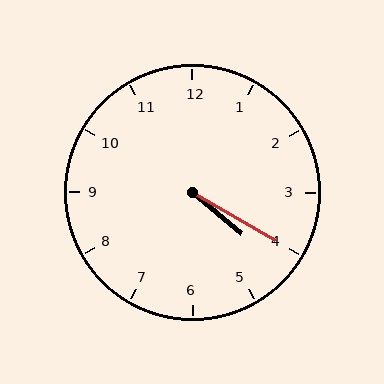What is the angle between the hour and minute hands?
Approximately 10 degrees.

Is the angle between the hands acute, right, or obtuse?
It is acute.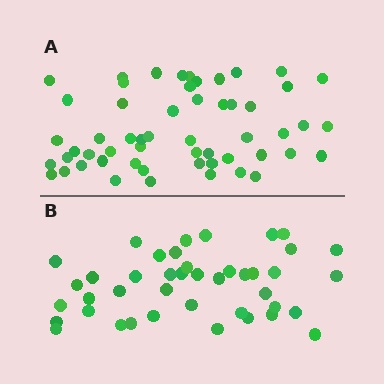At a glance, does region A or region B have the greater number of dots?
Region A (the top region) has more dots.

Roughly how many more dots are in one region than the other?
Region A has approximately 15 more dots than region B.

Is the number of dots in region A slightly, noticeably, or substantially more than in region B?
Region A has noticeably more, but not dramatically so. The ratio is roughly 1.3 to 1.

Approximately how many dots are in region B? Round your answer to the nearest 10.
About 40 dots. (The exact count is 42, which rounds to 40.)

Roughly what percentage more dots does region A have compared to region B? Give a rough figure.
About 30% more.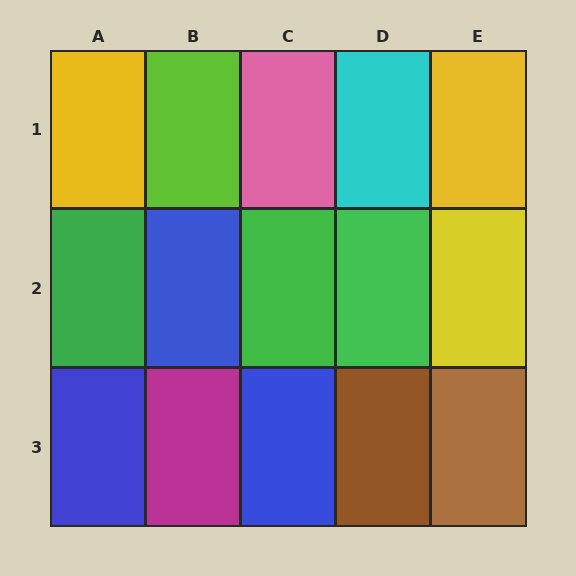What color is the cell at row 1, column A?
Yellow.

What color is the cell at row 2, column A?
Green.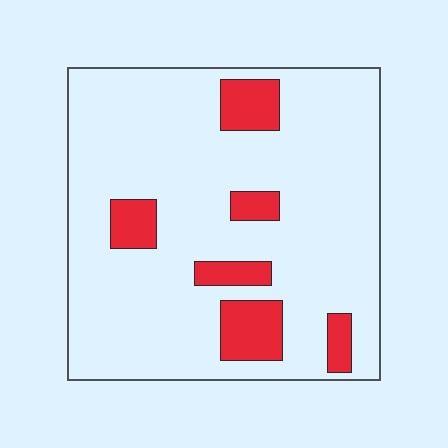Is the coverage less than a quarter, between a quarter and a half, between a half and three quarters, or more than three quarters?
Less than a quarter.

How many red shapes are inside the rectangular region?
6.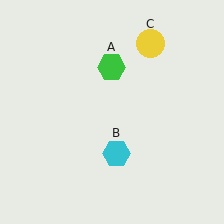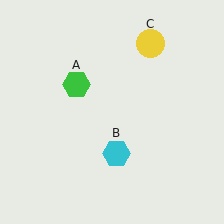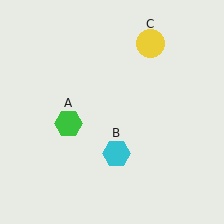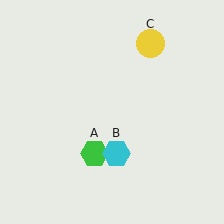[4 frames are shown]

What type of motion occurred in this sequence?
The green hexagon (object A) rotated counterclockwise around the center of the scene.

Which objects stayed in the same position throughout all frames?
Cyan hexagon (object B) and yellow circle (object C) remained stationary.